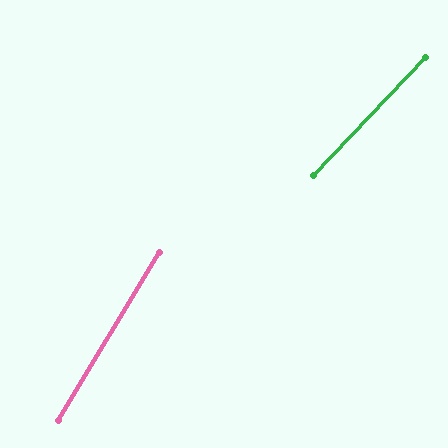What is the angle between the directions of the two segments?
Approximately 12 degrees.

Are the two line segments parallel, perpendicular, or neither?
Neither parallel nor perpendicular — they differ by about 12°.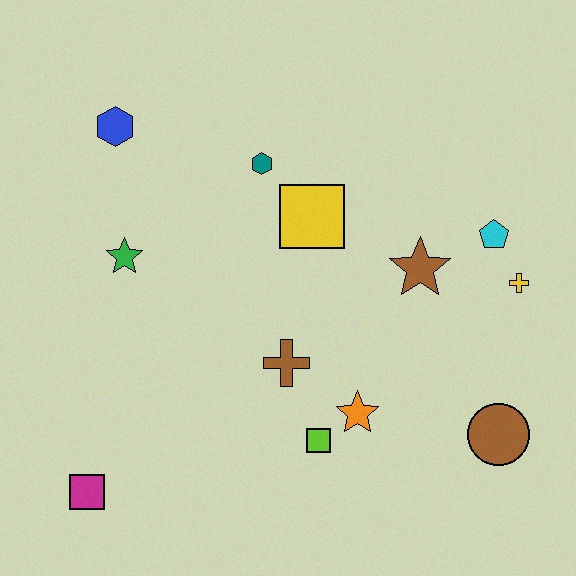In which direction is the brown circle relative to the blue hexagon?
The brown circle is to the right of the blue hexagon.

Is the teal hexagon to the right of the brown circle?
No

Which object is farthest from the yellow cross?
The magenta square is farthest from the yellow cross.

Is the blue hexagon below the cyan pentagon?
No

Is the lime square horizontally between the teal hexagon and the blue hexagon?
No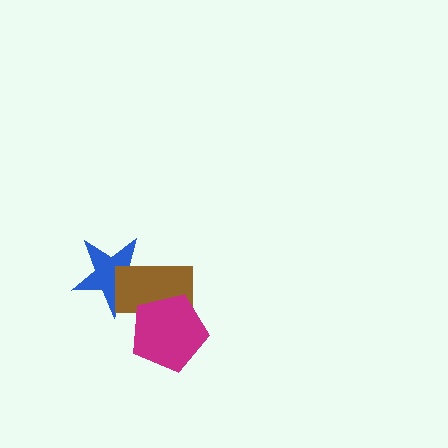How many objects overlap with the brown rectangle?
2 objects overlap with the brown rectangle.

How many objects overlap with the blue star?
1 object overlaps with the blue star.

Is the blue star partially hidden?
Yes, it is partially covered by another shape.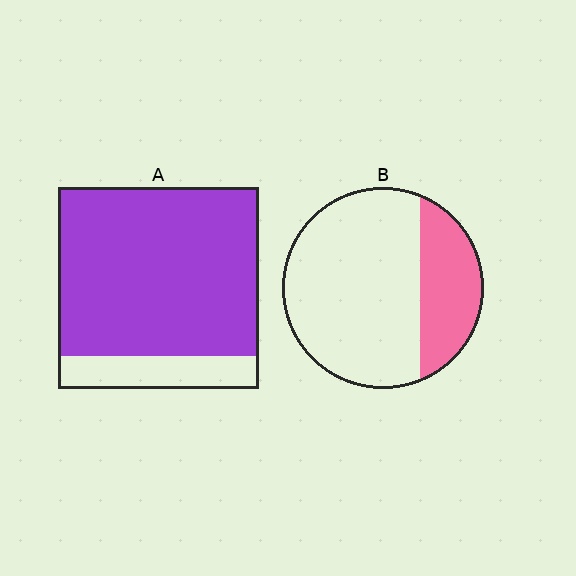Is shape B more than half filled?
No.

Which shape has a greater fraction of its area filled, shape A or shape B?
Shape A.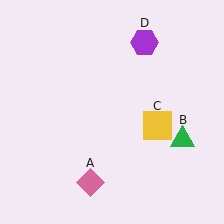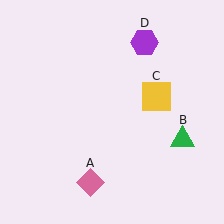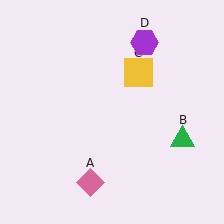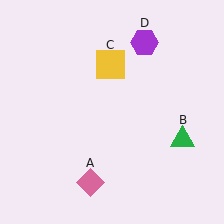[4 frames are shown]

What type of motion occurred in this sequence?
The yellow square (object C) rotated counterclockwise around the center of the scene.